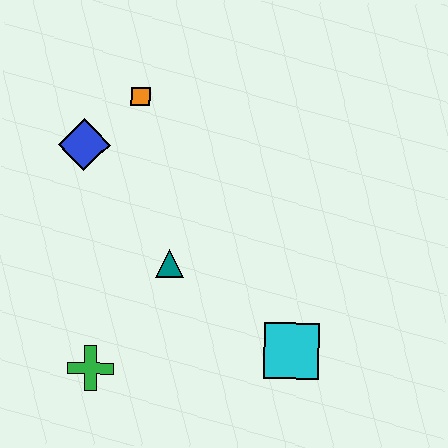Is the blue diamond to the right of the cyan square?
No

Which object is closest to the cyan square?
The teal triangle is closest to the cyan square.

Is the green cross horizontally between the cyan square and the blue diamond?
Yes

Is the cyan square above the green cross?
Yes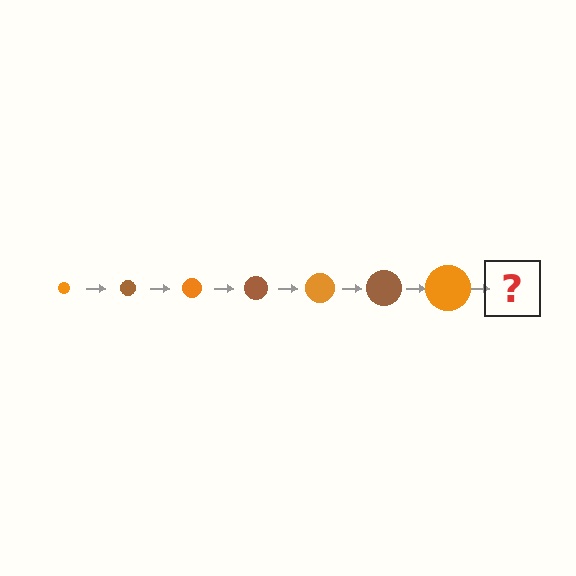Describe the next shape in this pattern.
It should be a brown circle, larger than the previous one.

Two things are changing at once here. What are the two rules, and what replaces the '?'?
The two rules are that the circle grows larger each step and the color cycles through orange and brown. The '?' should be a brown circle, larger than the previous one.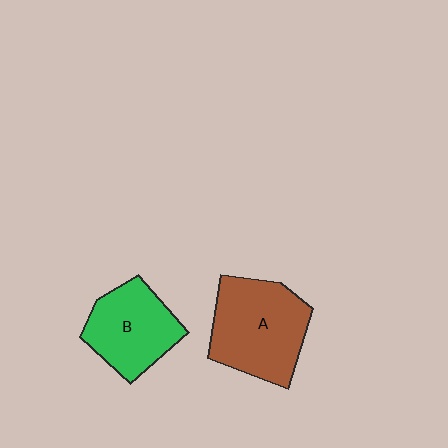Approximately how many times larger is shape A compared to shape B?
Approximately 1.3 times.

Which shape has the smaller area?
Shape B (green).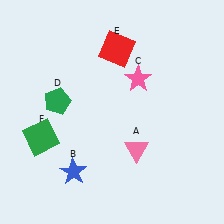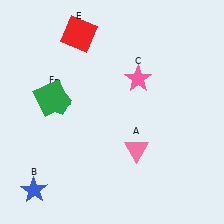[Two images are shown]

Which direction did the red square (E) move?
The red square (E) moved left.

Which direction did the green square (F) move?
The green square (F) moved up.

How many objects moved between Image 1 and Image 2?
3 objects moved between the two images.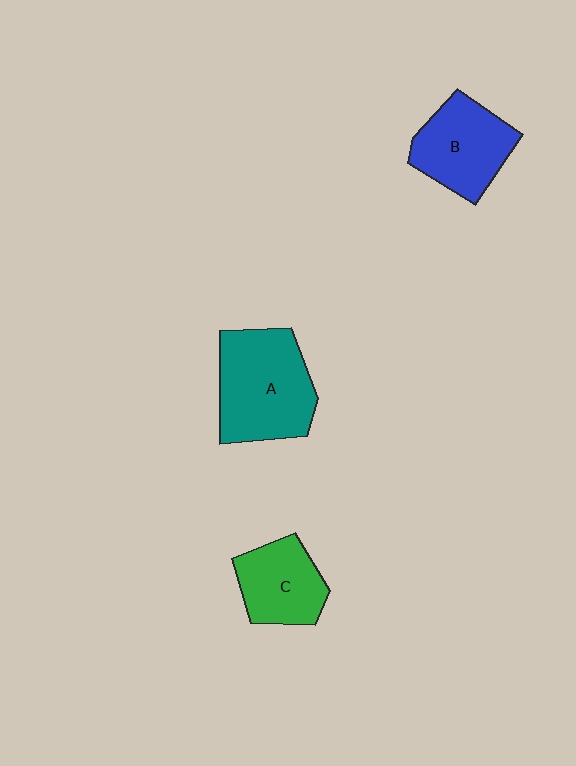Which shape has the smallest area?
Shape C (green).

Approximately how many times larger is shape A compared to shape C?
Approximately 1.6 times.